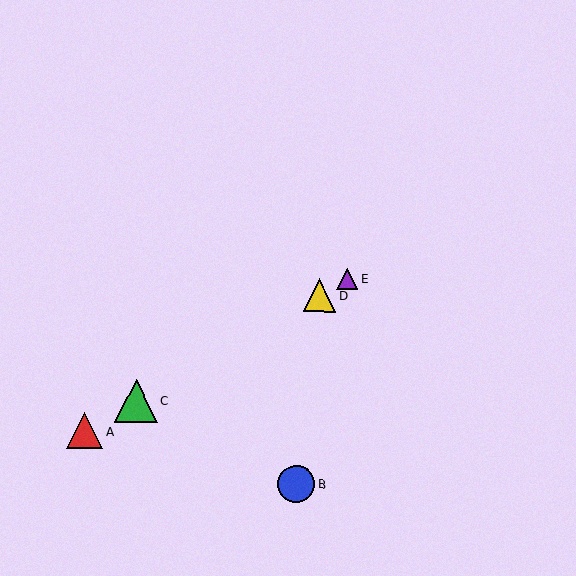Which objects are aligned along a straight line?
Objects A, C, D, E are aligned along a straight line.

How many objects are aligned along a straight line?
4 objects (A, C, D, E) are aligned along a straight line.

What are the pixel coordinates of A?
Object A is at (85, 431).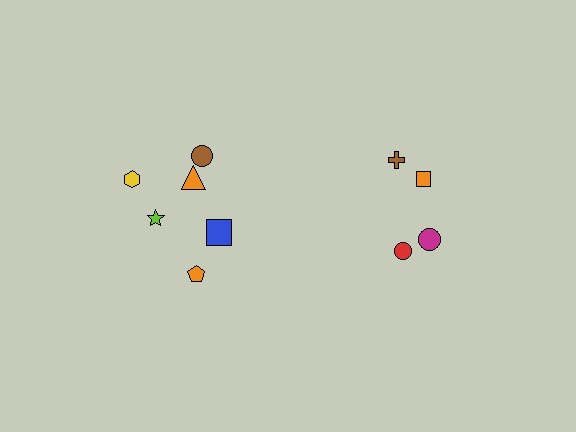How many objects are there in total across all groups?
There are 10 objects.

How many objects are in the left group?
There are 6 objects.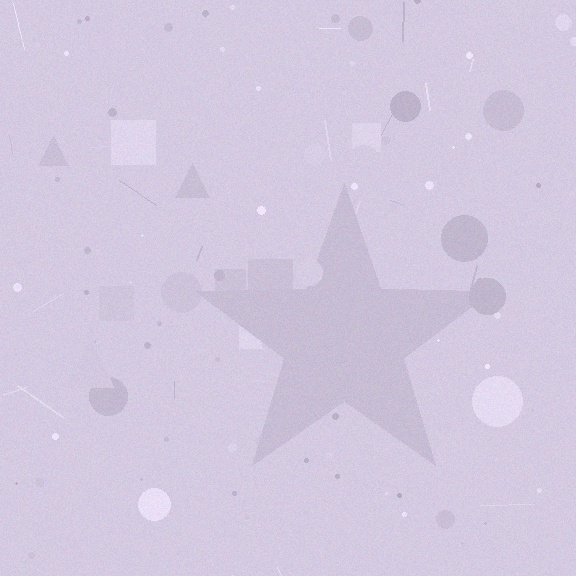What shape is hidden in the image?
A star is hidden in the image.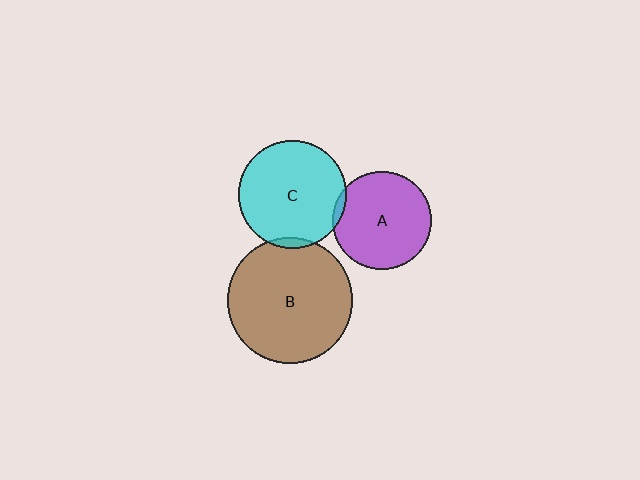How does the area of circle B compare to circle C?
Approximately 1.4 times.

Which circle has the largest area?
Circle B (brown).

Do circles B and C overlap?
Yes.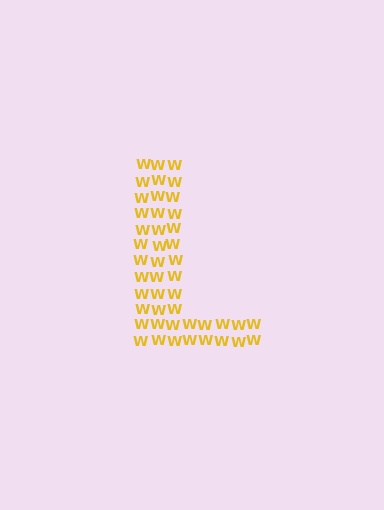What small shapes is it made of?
It is made of small letter W's.